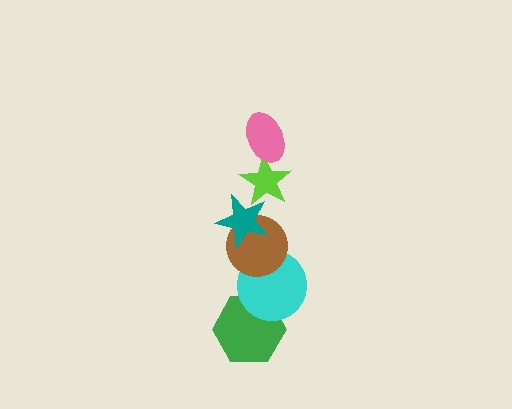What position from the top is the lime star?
The lime star is 2nd from the top.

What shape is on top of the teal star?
The lime star is on top of the teal star.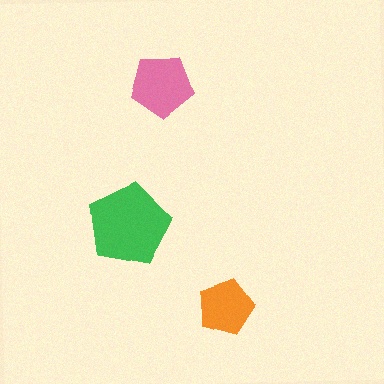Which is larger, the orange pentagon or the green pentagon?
The green one.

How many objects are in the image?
There are 3 objects in the image.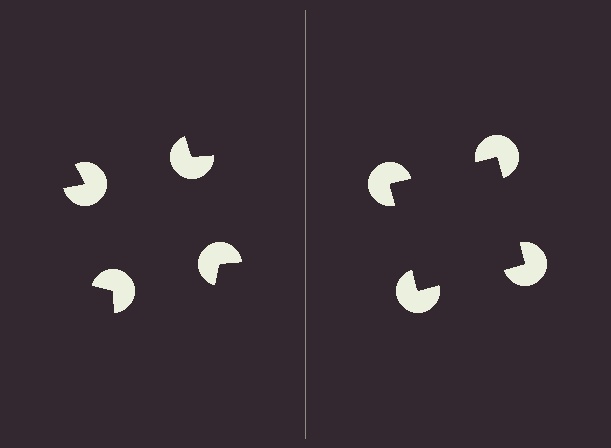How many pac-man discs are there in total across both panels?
8 — 4 on each side.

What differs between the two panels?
The pac-man discs are positioned identically on both sides; only the wedge orientations differ. On the right they align to a square; on the left they are misaligned.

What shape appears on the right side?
An illusory square.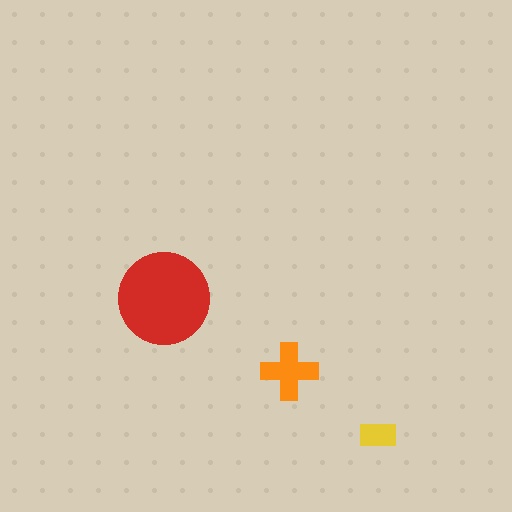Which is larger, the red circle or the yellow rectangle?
The red circle.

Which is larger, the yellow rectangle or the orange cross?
The orange cross.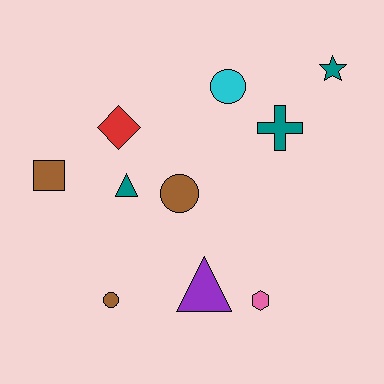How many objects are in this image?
There are 10 objects.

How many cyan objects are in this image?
There is 1 cyan object.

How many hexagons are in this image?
There is 1 hexagon.